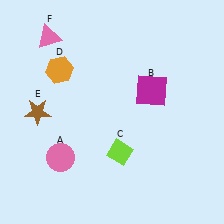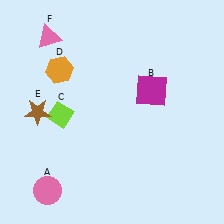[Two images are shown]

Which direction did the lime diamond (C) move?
The lime diamond (C) moved left.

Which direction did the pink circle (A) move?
The pink circle (A) moved down.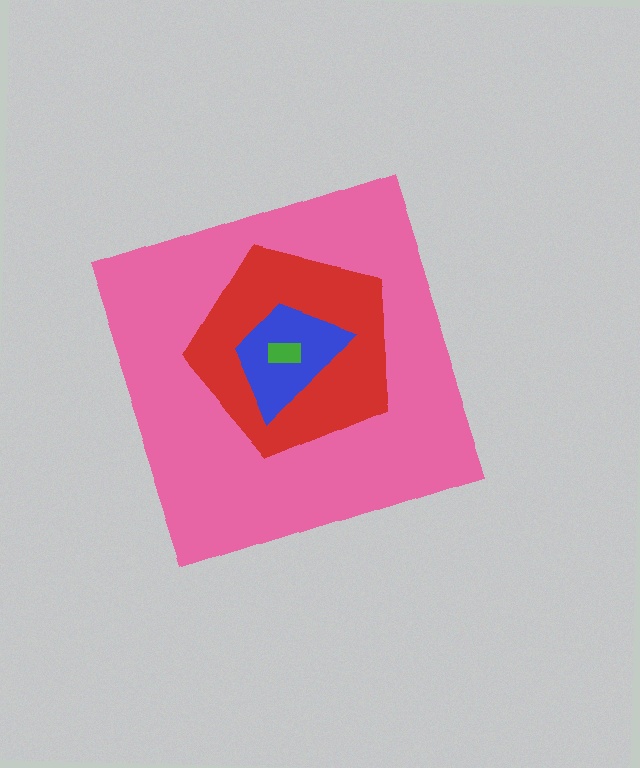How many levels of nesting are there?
4.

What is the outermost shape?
The pink diamond.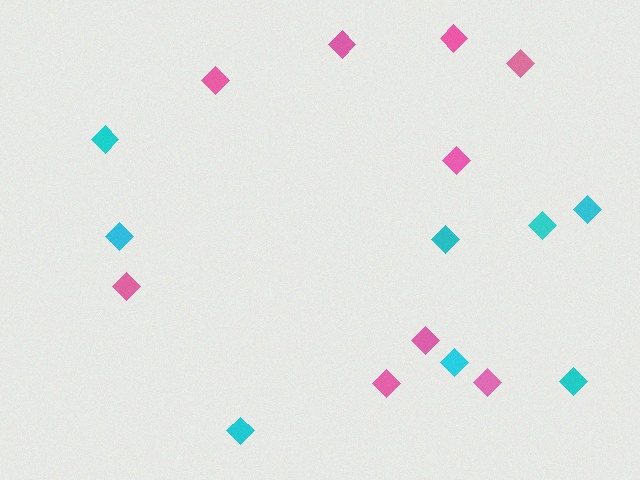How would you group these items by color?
There are 2 groups: one group of cyan diamonds (8) and one group of pink diamonds (9).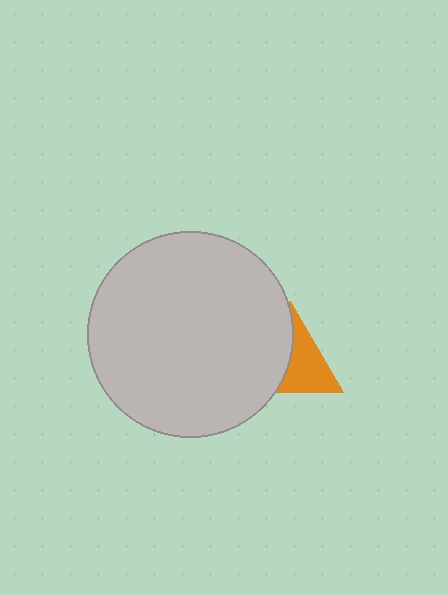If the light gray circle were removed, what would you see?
You would see the complete orange triangle.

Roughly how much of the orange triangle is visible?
About half of it is visible (roughly 52%).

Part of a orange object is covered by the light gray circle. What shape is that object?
It is a triangle.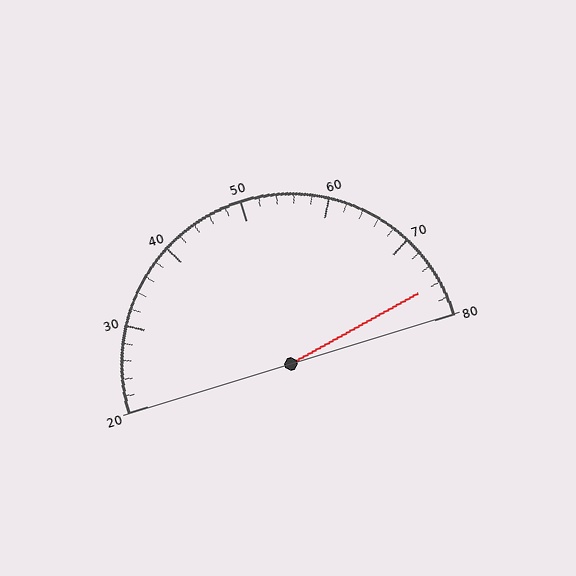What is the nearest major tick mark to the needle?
The nearest major tick mark is 80.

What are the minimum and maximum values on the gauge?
The gauge ranges from 20 to 80.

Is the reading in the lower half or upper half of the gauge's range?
The reading is in the upper half of the range (20 to 80).